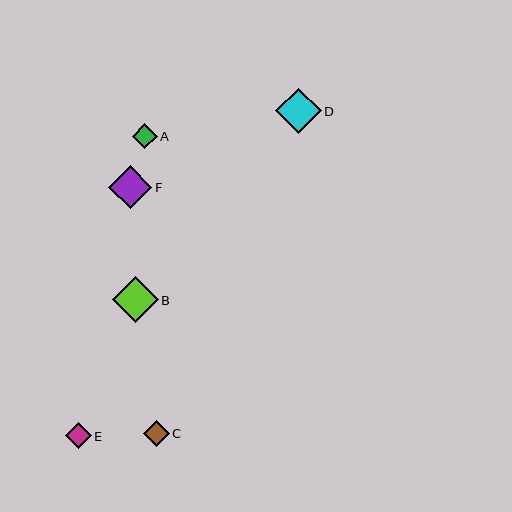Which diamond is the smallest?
Diamond A is the smallest with a size of approximately 25 pixels.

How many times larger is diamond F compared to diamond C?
Diamond F is approximately 1.6 times the size of diamond C.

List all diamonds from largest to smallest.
From largest to smallest: B, D, F, C, E, A.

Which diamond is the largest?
Diamond B is the largest with a size of approximately 46 pixels.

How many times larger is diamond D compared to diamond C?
Diamond D is approximately 1.7 times the size of diamond C.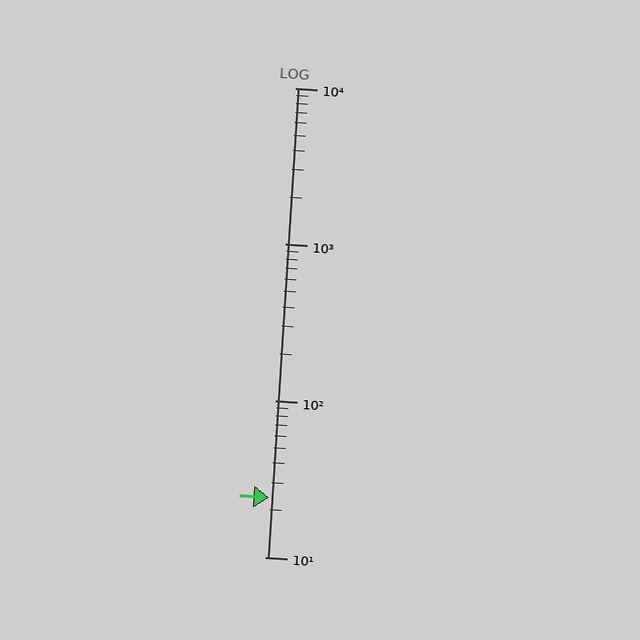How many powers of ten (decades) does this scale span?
The scale spans 3 decades, from 10 to 10000.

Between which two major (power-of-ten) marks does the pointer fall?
The pointer is between 10 and 100.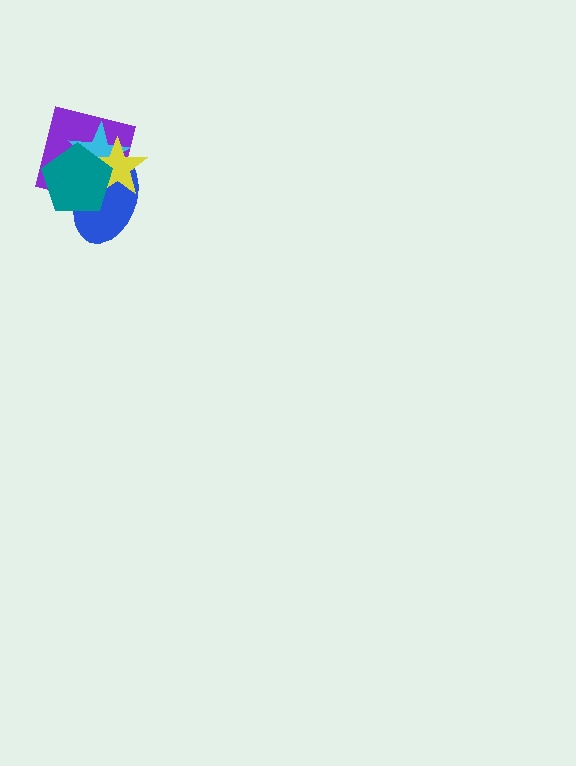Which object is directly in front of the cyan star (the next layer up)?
The yellow star is directly in front of the cyan star.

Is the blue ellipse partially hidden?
Yes, it is partially covered by another shape.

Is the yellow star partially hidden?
Yes, it is partially covered by another shape.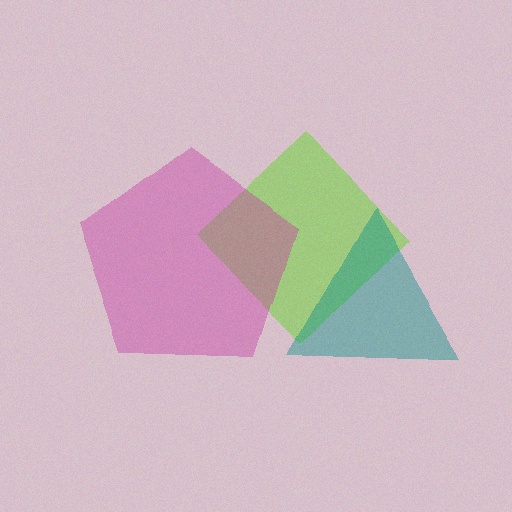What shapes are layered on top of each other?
The layered shapes are: a lime diamond, a magenta pentagon, a teal triangle.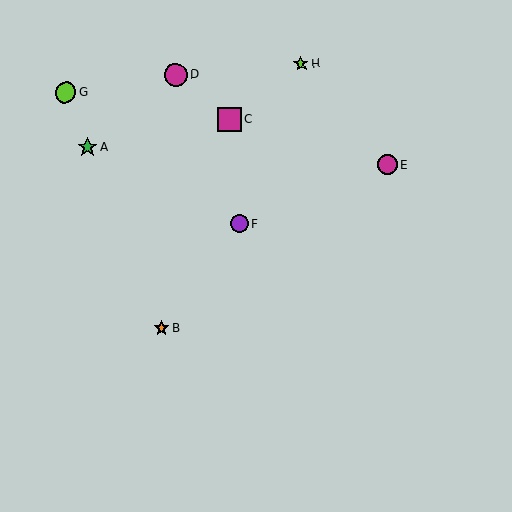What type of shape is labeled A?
Shape A is a green star.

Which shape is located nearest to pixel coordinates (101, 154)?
The green star (labeled A) at (88, 148) is nearest to that location.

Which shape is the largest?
The magenta square (labeled C) is the largest.